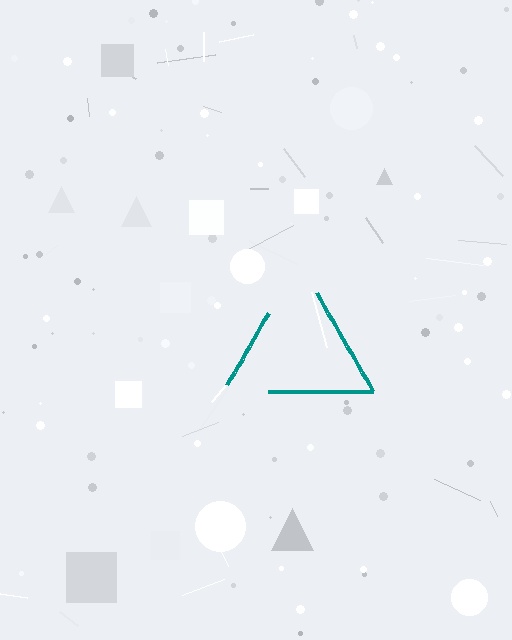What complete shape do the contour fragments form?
The contour fragments form a triangle.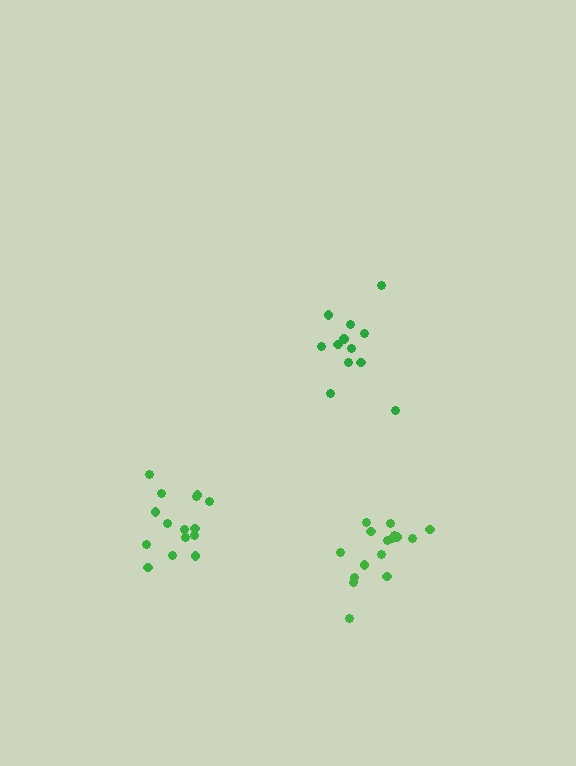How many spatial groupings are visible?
There are 3 spatial groupings.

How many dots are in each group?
Group 1: 15 dots, Group 2: 12 dots, Group 3: 16 dots (43 total).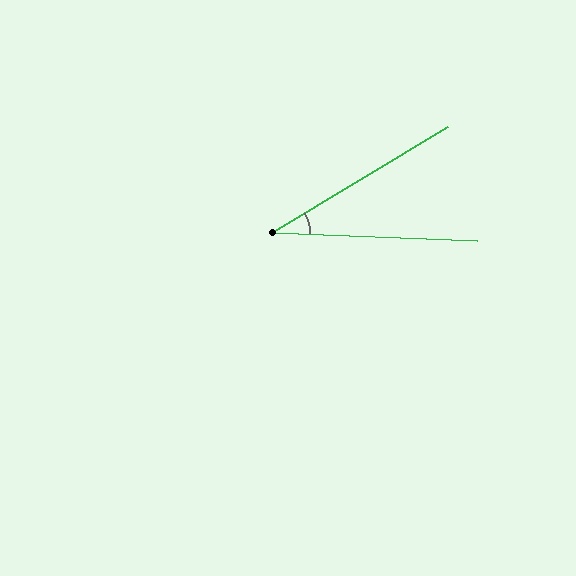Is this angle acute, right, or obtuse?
It is acute.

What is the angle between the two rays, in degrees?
Approximately 33 degrees.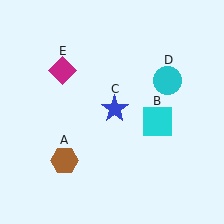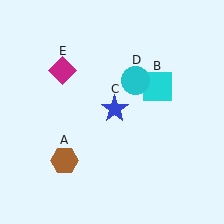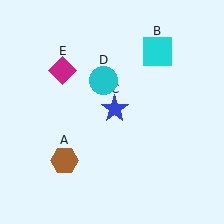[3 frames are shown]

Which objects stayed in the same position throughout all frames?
Brown hexagon (object A) and blue star (object C) and magenta diamond (object E) remained stationary.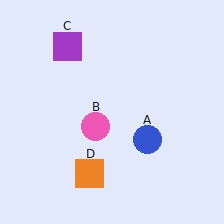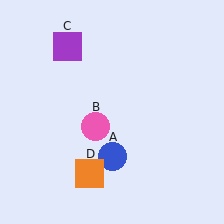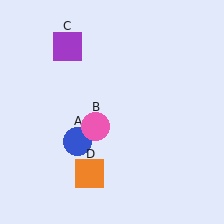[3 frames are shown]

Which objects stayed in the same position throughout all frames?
Pink circle (object B) and purple square (object C) and orange square (object D) remained stationary.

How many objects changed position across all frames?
1 object changed position: blue circle (object A).